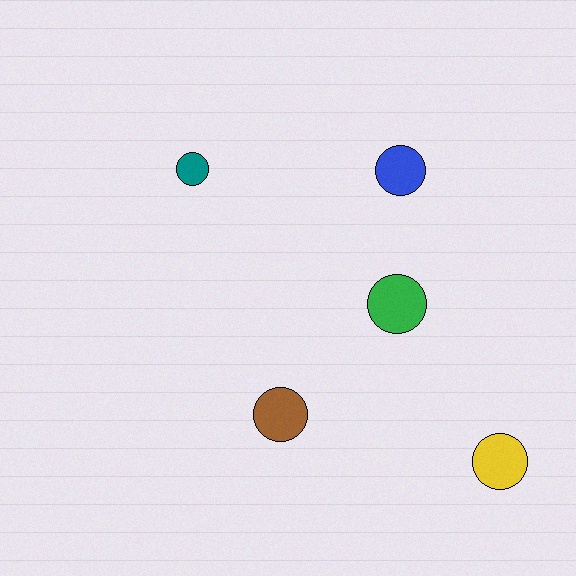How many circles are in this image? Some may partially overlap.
There are 5 circles.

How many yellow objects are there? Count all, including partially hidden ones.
There is 1 yellow object.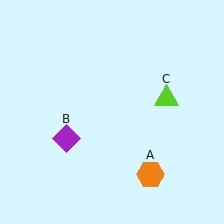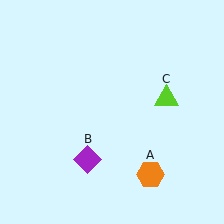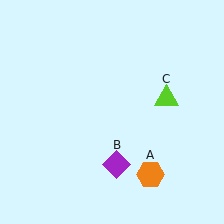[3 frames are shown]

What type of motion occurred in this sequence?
The purple diamond (object B) rotated counterclockwise around the center of the scene.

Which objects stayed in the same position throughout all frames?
Orange hexagon (object A) and lime triangle (object C) remained stationary.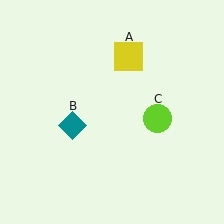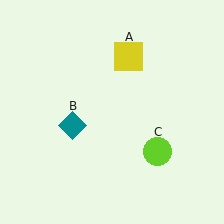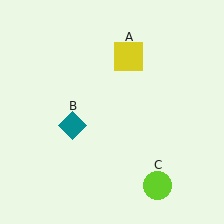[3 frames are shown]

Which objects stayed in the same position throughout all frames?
Yellow square (object A) and teal diamond (object B) remained stationary.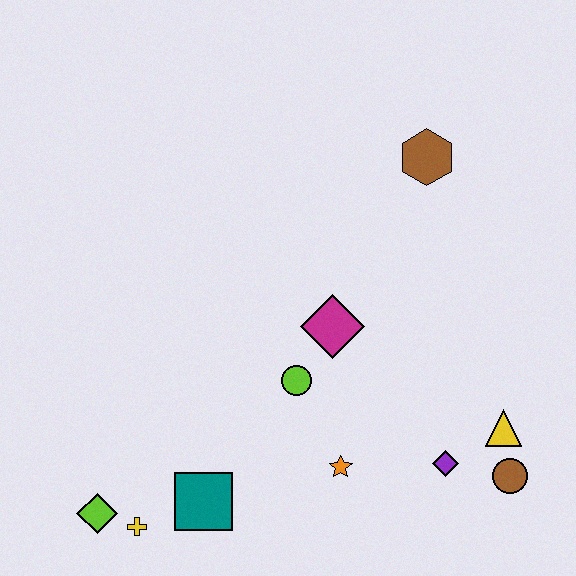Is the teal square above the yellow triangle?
No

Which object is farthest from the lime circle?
The brown hexagon is farthest from the lime circle.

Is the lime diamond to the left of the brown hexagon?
Yes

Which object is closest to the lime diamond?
The yellow cross is closest to the lime diamond.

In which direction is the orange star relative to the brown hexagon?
The orange star is below the brown hexagon.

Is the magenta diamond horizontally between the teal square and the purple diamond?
Yes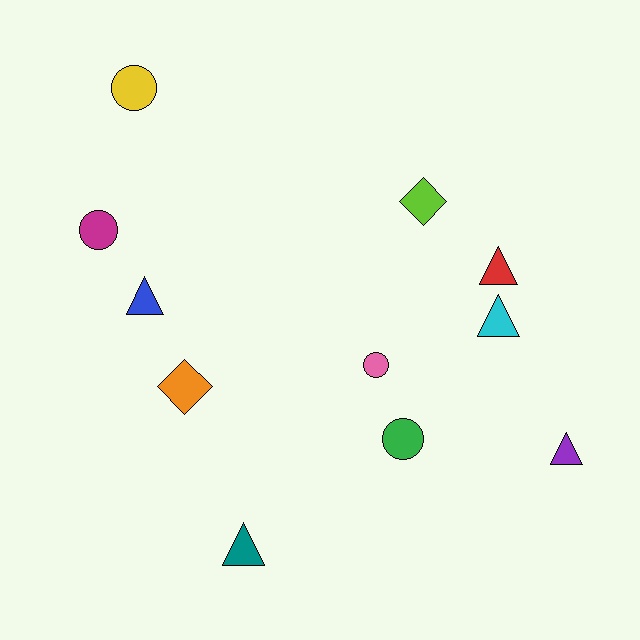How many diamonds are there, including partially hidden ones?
There are 2 diamonds.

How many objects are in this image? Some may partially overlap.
There are 11 objects.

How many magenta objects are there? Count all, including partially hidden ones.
There is 1 magenta object.